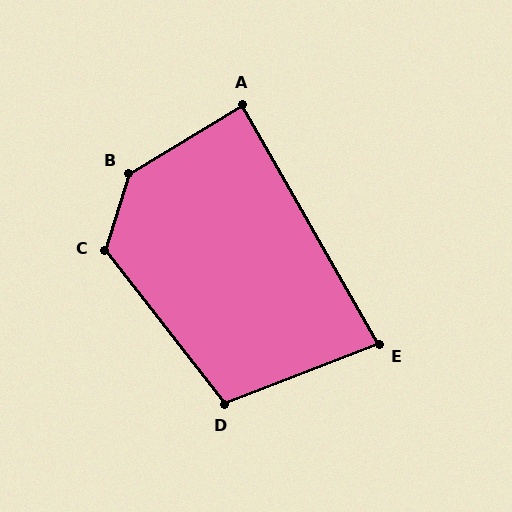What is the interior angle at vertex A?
Approximately 89 degrees (approximately right).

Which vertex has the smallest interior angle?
E, at approximately 82 degrees.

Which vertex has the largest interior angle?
B, at approximately 139 degrees.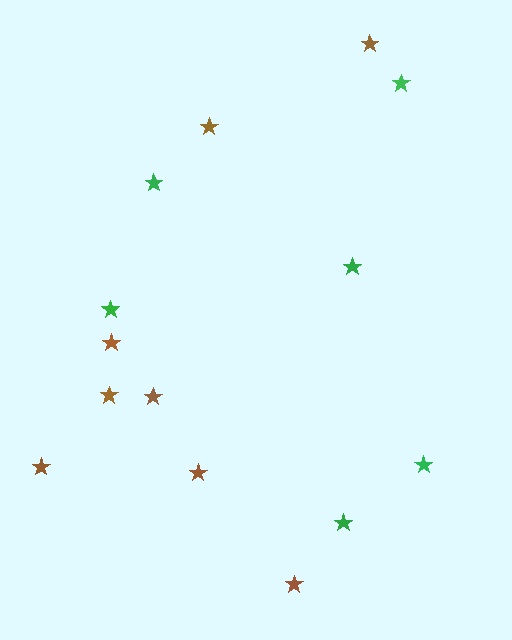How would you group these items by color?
There are 2 groups: one group of green stars (6) and one group of brown stars (8).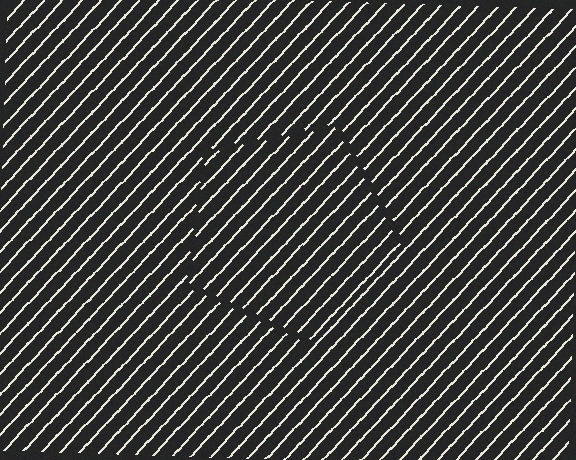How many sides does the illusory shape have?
5 sides — the line-ends trace a pentagon.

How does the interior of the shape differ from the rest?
The interior of the shape contains the same grating, shifted by half a period — the contour is defined by the phase discontinuity where line-ends from the inner and outer gratings abut.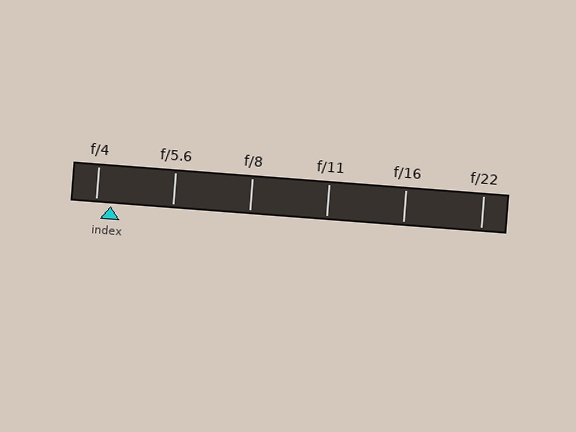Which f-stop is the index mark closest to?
The index mark is closest to f/4.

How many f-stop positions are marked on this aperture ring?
There are 6 f-stop positions marked.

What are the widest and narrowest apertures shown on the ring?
The widest aperture shown is f/4 and the narrowest is f/22.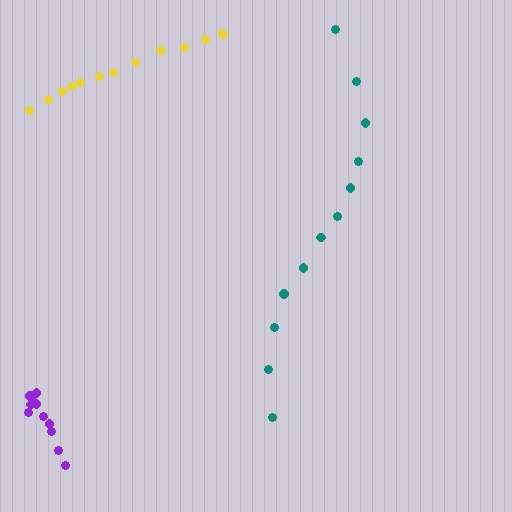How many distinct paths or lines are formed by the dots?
There are 3 distinct paths.